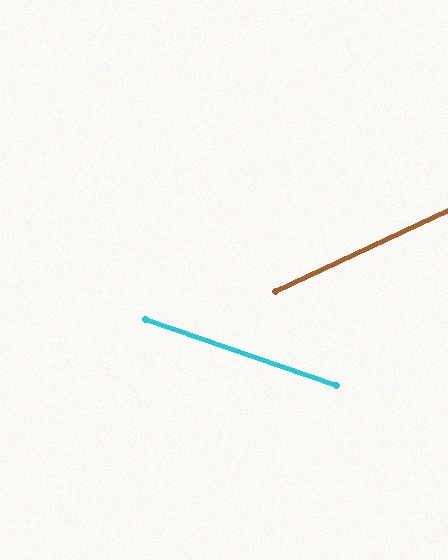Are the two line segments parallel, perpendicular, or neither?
Neither parallel nor perpendicular — they differ by about 44°.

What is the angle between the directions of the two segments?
Approximately 44 degrees.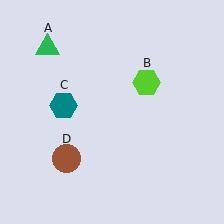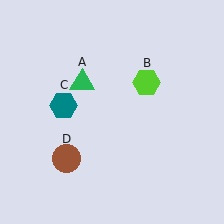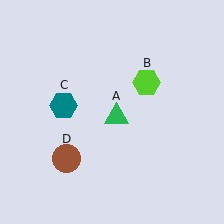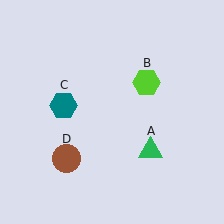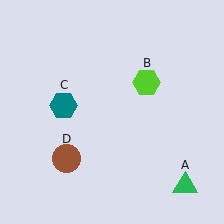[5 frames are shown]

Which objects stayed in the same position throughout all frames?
Lime hexagon (object B) and teal hexagon (object C) and brown circle (object D) remained stationary.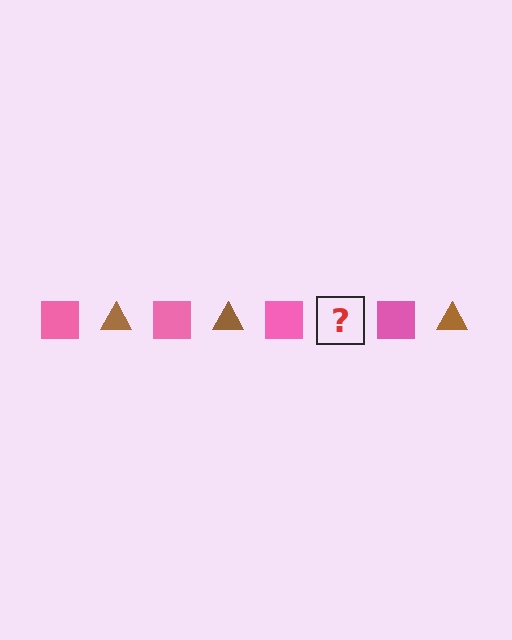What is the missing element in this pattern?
The missing element is a brown triangle.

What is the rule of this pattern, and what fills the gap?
The rule is that the pattern alternates between pink square and brown triangle. The gap should be filled with a brown triangle.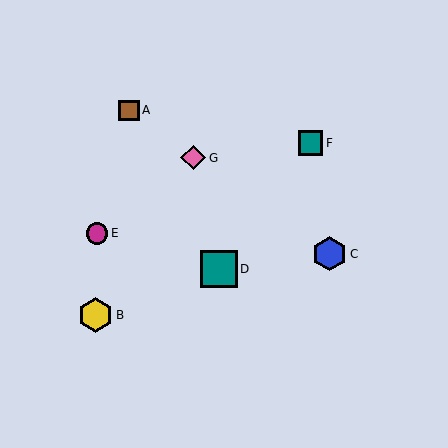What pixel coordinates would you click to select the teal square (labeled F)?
Click at (311, 143) to select the teal square F.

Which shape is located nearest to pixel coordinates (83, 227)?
The magenta circle (labeled E) at (97, 233) is nearest to that location.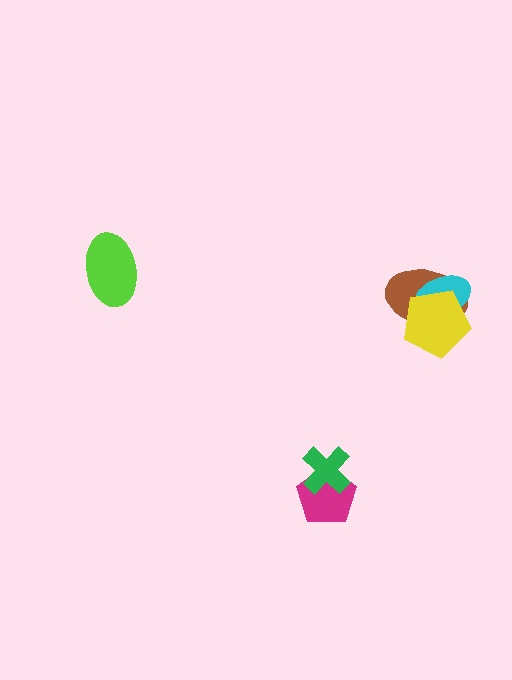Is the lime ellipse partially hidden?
No, no other shape covers it.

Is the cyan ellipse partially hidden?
Yes, it is partially covered by another shape.